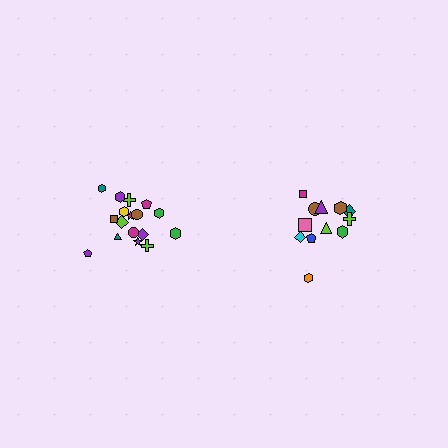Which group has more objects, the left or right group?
The left group.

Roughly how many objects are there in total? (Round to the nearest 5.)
Roughly 30 objects in total.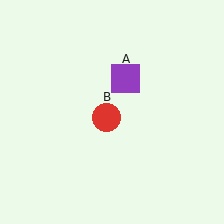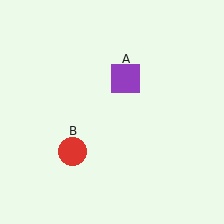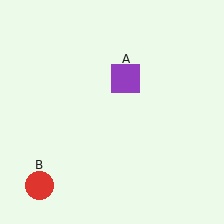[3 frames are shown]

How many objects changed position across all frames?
1 object changed position: red circle (object B).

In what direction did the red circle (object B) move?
The red circle (object B) moved down and to the left.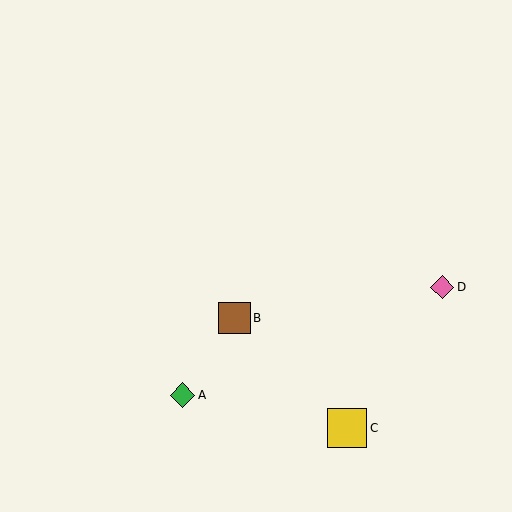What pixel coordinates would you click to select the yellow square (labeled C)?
Click at (347, 428) to select the yellow square C.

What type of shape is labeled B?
Shape B is a brown square.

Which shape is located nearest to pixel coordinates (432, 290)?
The pink diamond (labeled D) at (442, 287) is nearest to that location.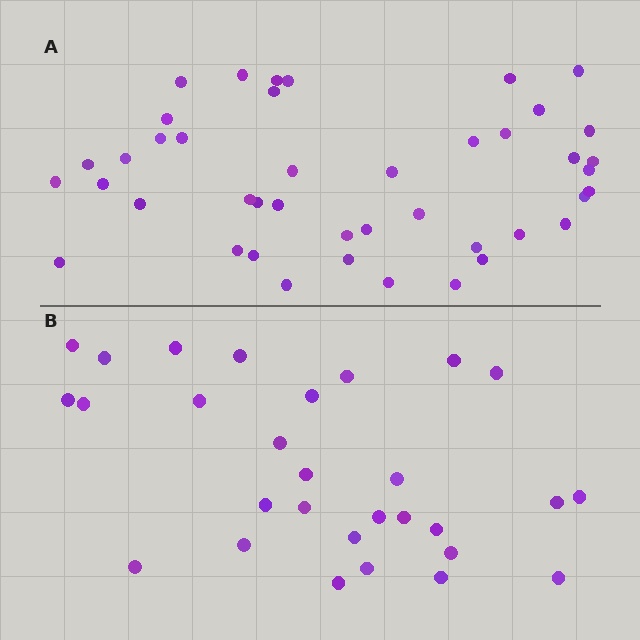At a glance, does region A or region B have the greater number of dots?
Region A (the top region) has more dots.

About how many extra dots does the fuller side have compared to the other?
Region A has approximately 15 more dots than region B.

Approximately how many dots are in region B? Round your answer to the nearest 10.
About 30 dots. (The exact count is 29, which rounds to 30.)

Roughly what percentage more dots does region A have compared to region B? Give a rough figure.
About 50% more.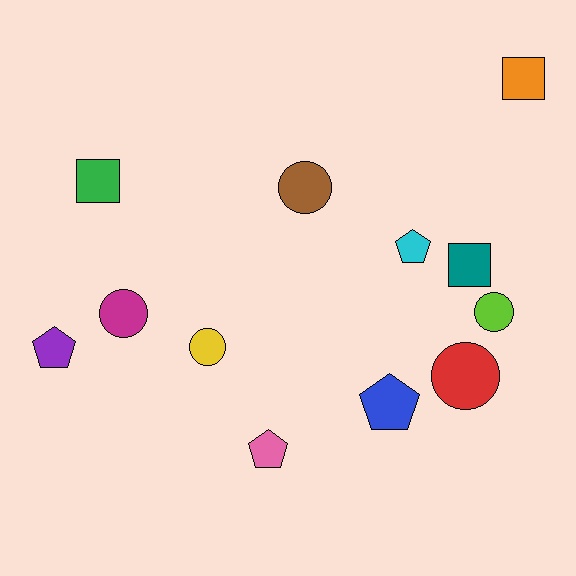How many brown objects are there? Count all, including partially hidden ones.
There is 1 brown object.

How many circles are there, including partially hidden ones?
There are 5 circles.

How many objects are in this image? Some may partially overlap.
There are 12 objects.